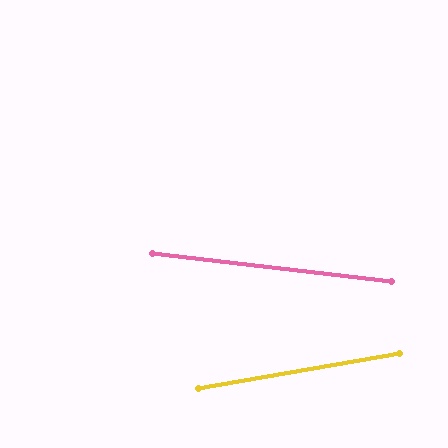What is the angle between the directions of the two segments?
Approximately 17 degrees.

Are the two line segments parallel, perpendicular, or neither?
Neither parallel nor perpendicular — they differ by about 17°.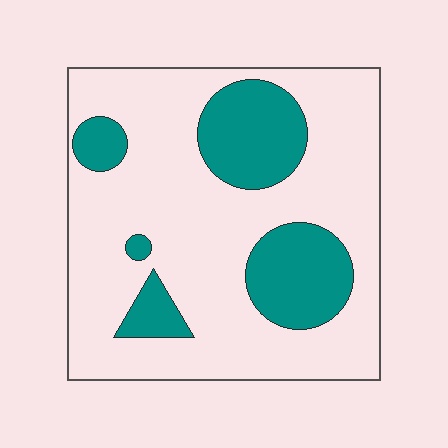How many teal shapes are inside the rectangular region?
5.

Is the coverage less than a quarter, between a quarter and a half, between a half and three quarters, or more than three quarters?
Between a quarter and a half.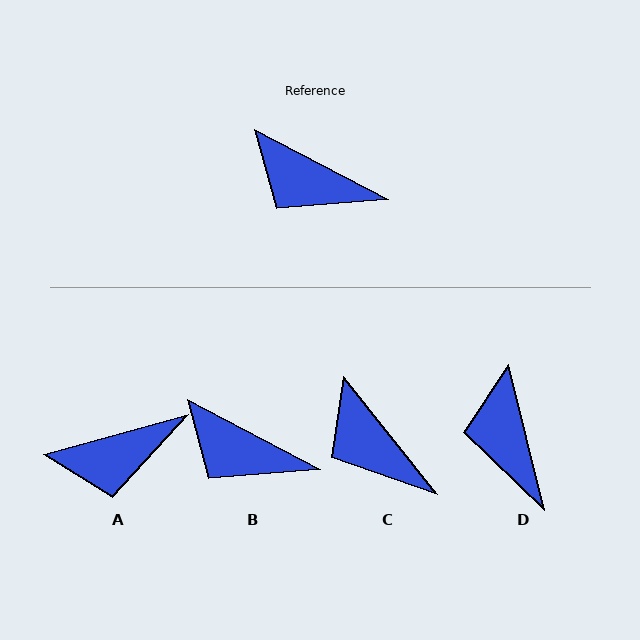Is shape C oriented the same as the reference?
No, it is off by about 24 degrees.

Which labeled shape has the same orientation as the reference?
B.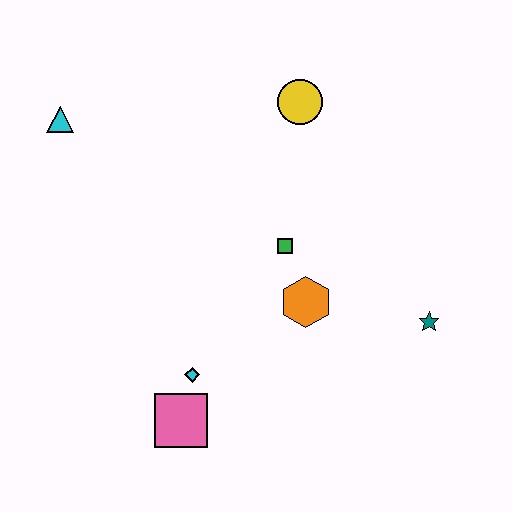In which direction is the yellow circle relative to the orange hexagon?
The yellow circle is above the orange hexagon.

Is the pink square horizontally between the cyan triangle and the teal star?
Yes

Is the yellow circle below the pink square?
No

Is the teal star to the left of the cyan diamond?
No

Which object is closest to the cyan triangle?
The yellow circle is closest to the cyan triangle.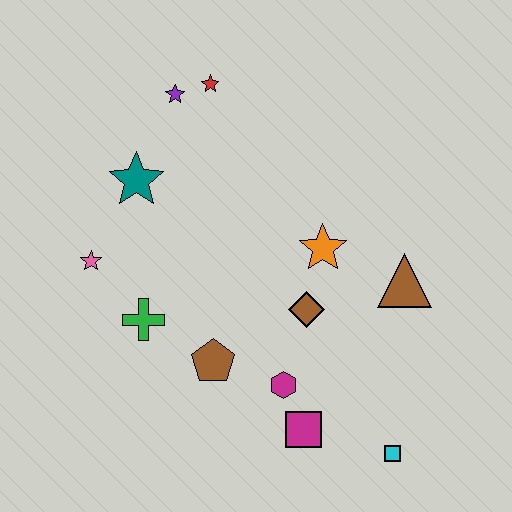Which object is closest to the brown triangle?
The orange star is closest to the brown triangle.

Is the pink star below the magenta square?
No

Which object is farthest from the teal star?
The cyan square is farthest from the teal star.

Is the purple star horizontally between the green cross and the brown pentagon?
Yes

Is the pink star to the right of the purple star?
No